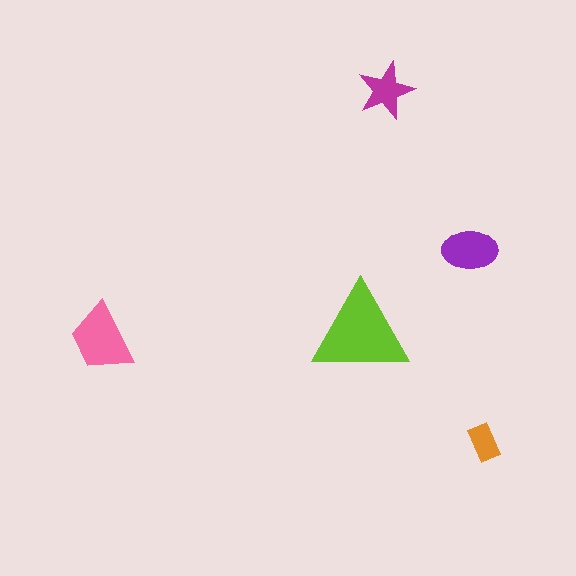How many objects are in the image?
There are 5 objects in the image.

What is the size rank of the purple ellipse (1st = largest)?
3rd.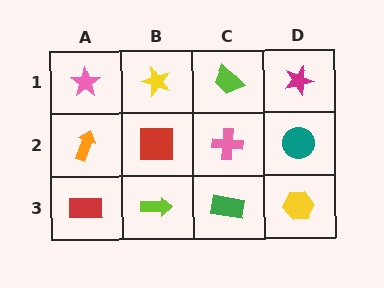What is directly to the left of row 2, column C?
A red square.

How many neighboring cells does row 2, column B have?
4.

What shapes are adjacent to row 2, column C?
A lime trapezoid (row 1, column C), a green rectangle (row 3, column C), a red square (row 2, column B), a teal circle (row 2, column D).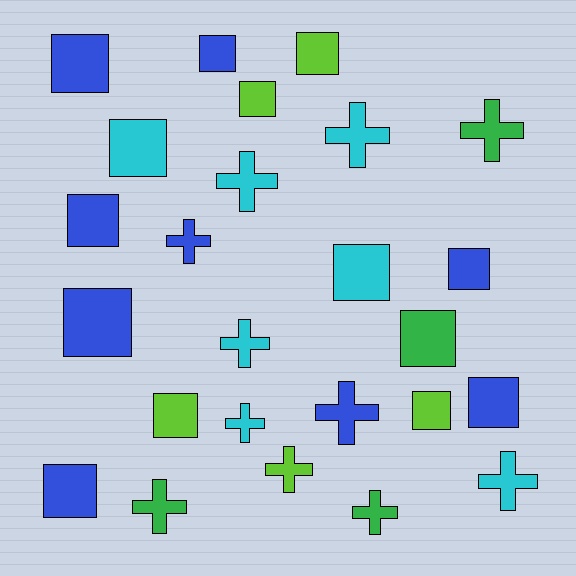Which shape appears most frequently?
Square, with 14 objects.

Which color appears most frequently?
Blue, with 9 objects.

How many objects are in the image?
There are 25 objects.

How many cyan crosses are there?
There are 5 cyan crosses.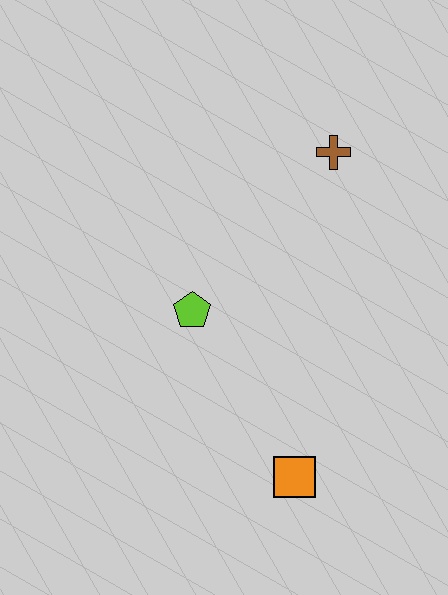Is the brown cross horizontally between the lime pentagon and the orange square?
No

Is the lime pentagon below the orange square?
No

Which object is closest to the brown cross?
The lime pentagon is closest to the brown cross.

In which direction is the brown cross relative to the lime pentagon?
The brown cross is above the lime pentagon.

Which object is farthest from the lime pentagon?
The brown cross is farthest from the lime pentagon.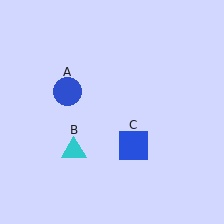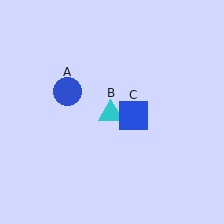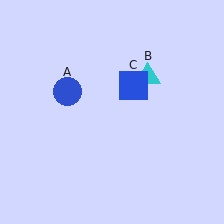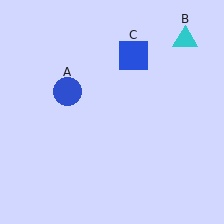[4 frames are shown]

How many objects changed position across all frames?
2 objects changed position: cyan triangle (object B), blue square (object C).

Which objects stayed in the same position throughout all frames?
Blue circle (object A) remained stationary.